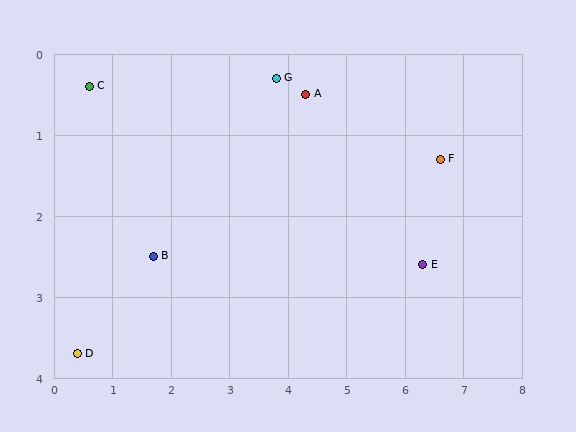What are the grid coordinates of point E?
Point E is at approximately (6.3, 2.6).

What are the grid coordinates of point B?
Point B is at approximately (1.7, 2.5).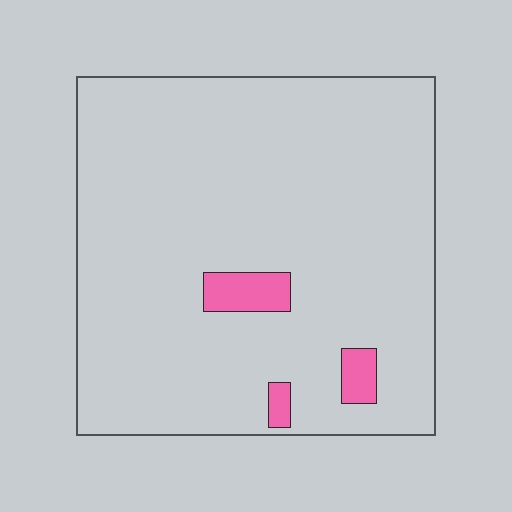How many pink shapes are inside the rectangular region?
3.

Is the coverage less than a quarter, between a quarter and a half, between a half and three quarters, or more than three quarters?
Less than a quarter.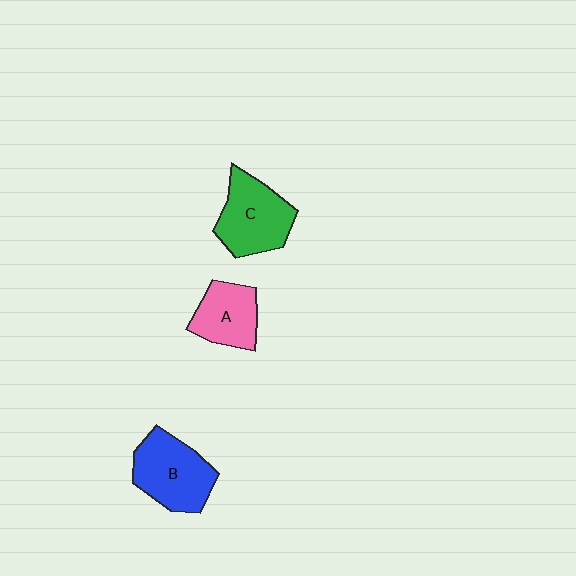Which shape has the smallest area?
Shape A (pink).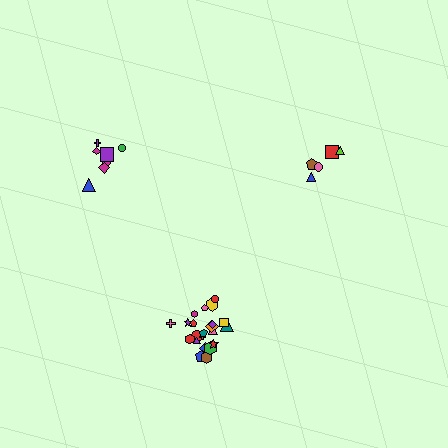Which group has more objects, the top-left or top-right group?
The top-left group.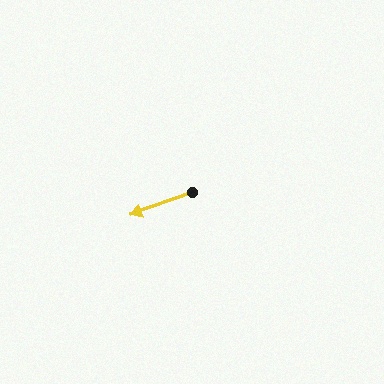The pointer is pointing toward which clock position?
Roughly 8 o'clock.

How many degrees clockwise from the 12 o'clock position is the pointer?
Approximately 250 degrees.